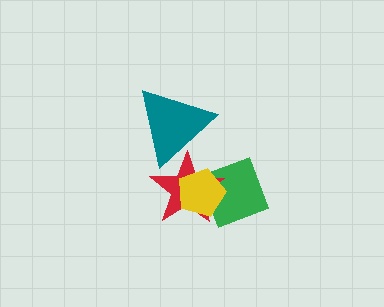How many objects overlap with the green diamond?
2 objects overlap with the green diamond.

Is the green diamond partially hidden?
Yes, it is partially covered by another shape.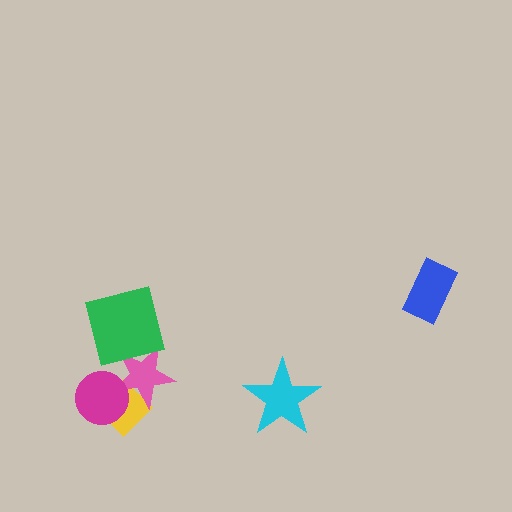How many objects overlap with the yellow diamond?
2 objects overlap with the yellow diamond.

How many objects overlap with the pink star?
3 objects overlap with the pink star.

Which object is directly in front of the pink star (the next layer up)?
The magenta circle is directly in front of the pink star.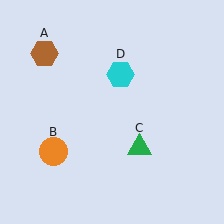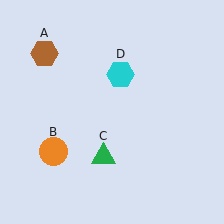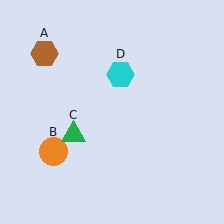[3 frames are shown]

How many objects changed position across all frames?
1 object changed position: green triangle (object C).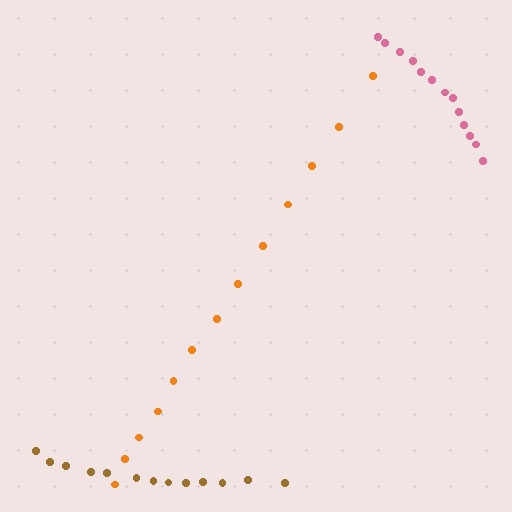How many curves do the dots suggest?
There are 3 distinct paths.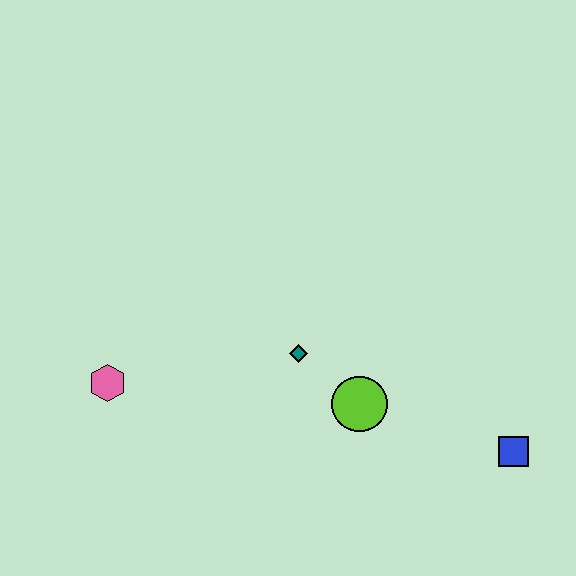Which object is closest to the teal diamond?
The lime circle is closest to the teal diamond.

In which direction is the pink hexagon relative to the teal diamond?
The pink hexagon is to the left of the teal diamond.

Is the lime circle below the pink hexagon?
Yes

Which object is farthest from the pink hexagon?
The blue square is farthest from the pink hexagon.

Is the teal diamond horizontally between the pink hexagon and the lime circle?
Yes